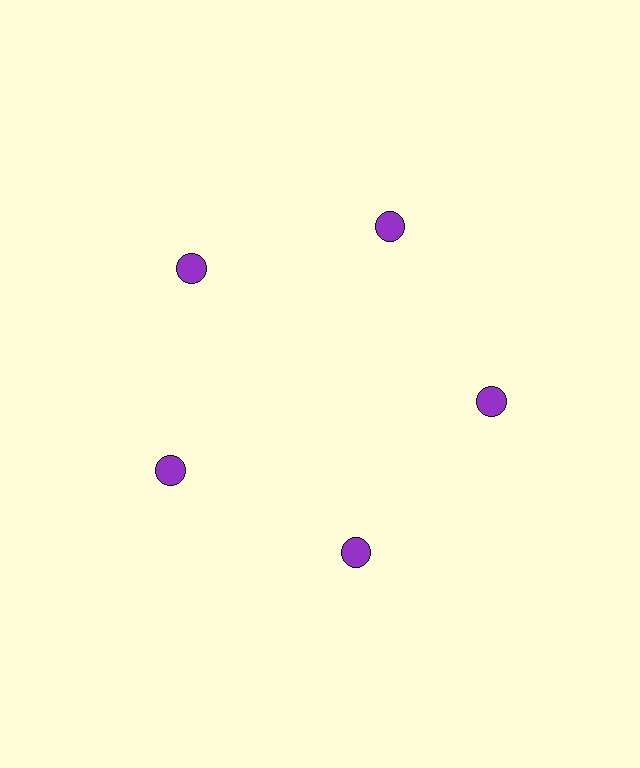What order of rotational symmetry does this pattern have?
This pattern has 5-fold rotational symmetry.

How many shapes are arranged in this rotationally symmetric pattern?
There are 5 shapes, arranged in 5 groups of 1.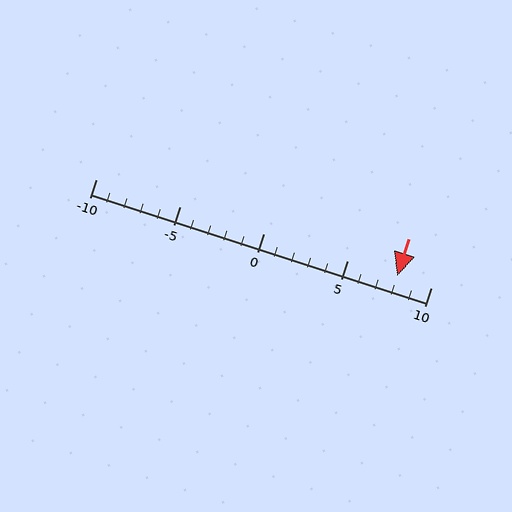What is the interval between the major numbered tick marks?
The major tick marks are spaced 5 units apart.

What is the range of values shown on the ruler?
The ruler shows values from -10 to 10.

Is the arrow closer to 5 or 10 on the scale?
The arrow is closer to 10.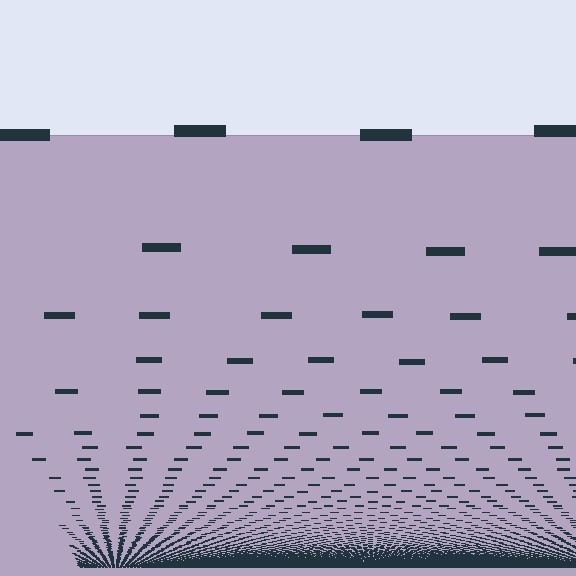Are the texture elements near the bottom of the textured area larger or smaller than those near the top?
Smaller. The gradient is inverted — elements near the bottom are smaller and denser.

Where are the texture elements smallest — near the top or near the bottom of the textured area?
Near the bottom.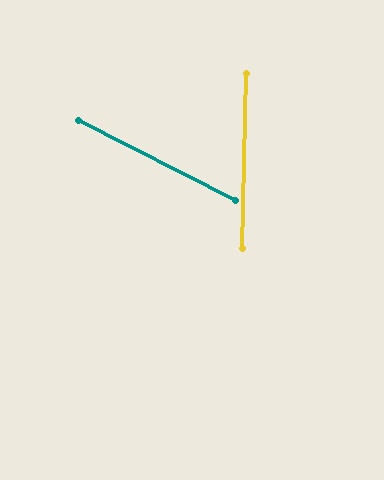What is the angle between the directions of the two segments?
Approximately 64 degrees.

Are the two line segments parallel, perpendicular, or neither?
Neither parallel nor perpendicular — they differ by about 64°.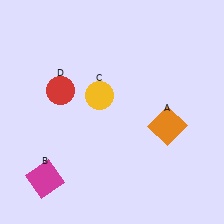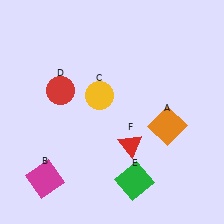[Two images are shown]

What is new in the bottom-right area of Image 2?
A green square (E) was added in the bottom-right area of Image 2.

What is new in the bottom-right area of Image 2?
A red triangle (F) was added in the bottom-right area of Image 2.